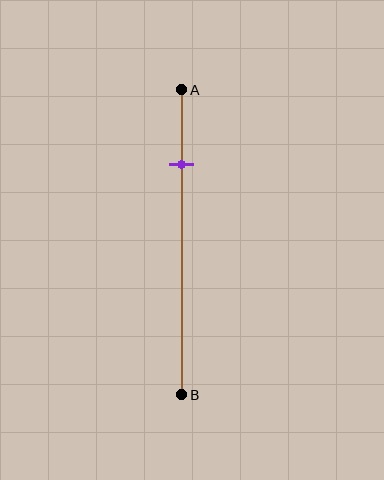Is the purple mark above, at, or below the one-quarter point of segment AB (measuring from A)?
The purple mark is approximately at the one-quarter point of segment AB.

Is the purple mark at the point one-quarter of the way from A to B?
Yes, the mark is approximately at the one-quarter point.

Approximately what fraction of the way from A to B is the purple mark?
The purple mark is approximately 25% of the way from A to B.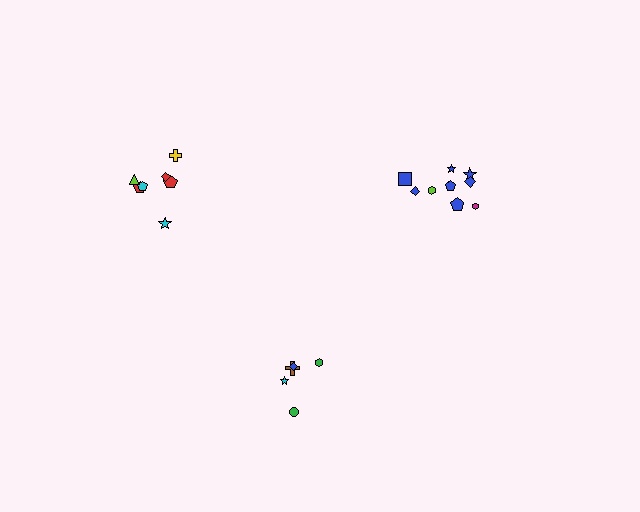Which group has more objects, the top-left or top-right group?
The top-right group.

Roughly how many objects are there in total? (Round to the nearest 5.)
Roughly 20 objects in total.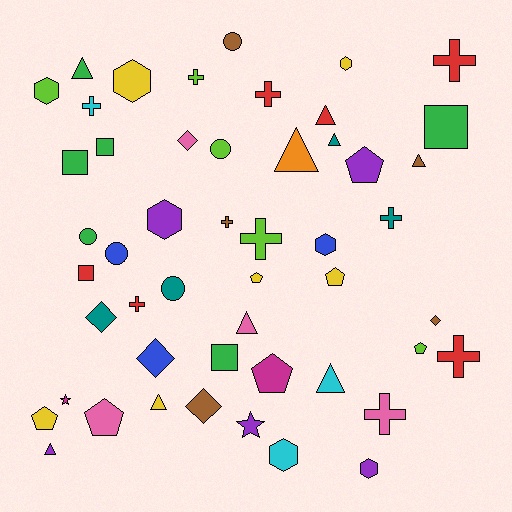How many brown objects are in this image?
There are 5 brown objects.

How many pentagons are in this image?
There are 7 pentagons.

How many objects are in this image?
There are 50 objects.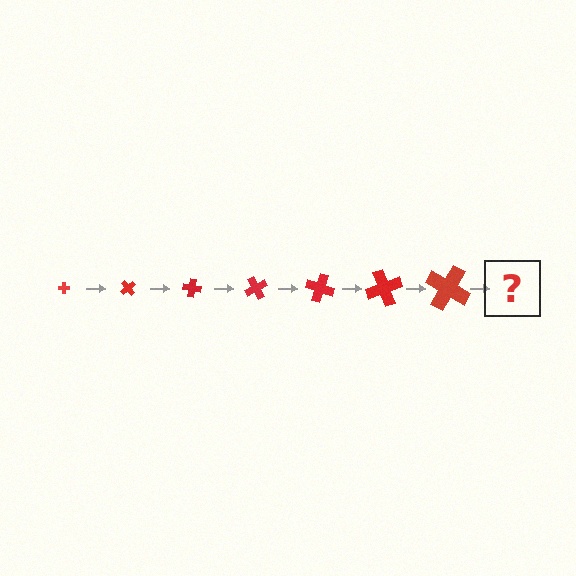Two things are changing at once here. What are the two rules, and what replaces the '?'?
The two rules are that the cross grows larger each step and it rotates 50 degrees each step. The '?' should be a cross, larger than the previous one and rotated 350 degrees from the start.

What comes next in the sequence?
The next element should be a cross, larger than the previous one and rotated 350 degrees from the start.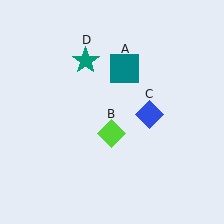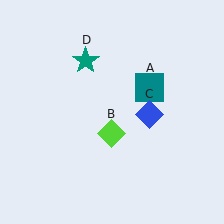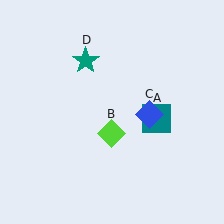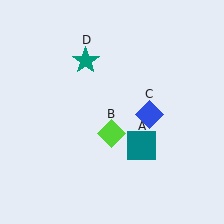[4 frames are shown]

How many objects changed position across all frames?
1 object changed position: teal square (object A).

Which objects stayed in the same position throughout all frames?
Lime diamond (object B) and blue diamond (object C) and teal star (object D) remained stationary.